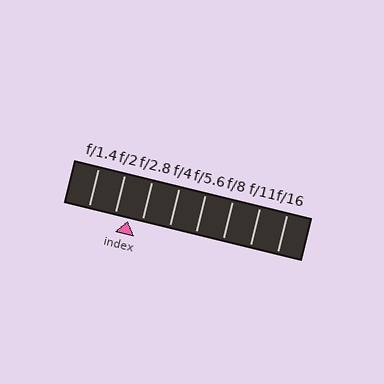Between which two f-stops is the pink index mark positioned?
The index mark is between f/2 and f/2.8.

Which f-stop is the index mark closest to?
The index mark is closest to f/2.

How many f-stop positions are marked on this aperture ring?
There are 8 f-stop positions marked.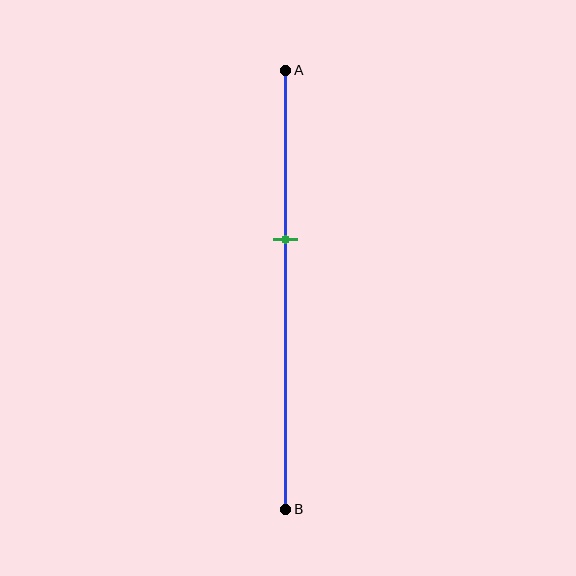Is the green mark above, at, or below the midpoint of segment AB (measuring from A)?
The green mark is above the midpoint of segment AB.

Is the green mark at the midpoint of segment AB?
No, the mark is at about 40% from A, not at the 50% midpoint.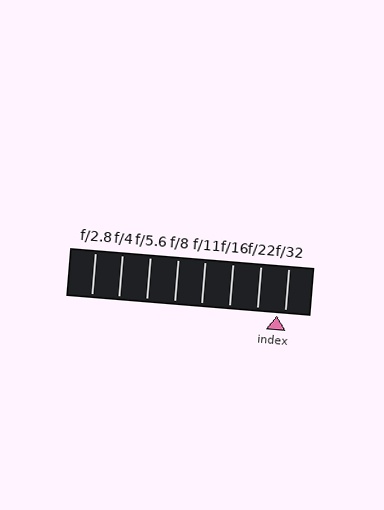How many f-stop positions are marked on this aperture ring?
There are 8 f-stop positions marked.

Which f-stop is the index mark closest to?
The index mark is closest to f/32.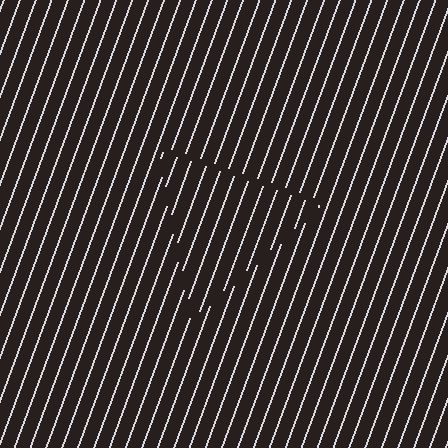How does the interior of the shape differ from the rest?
The interior of the shape contains the same grating, shifted by half a period — the contour is defined by the phase discontinuity where line-ends from the inner and outer gratings abut.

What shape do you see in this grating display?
An illusory triangle. The interior of the shape contains the same grating, shifted by half a period — the contour is defined by the phase discontinuity where line-ends from the inner and outer gratings abut.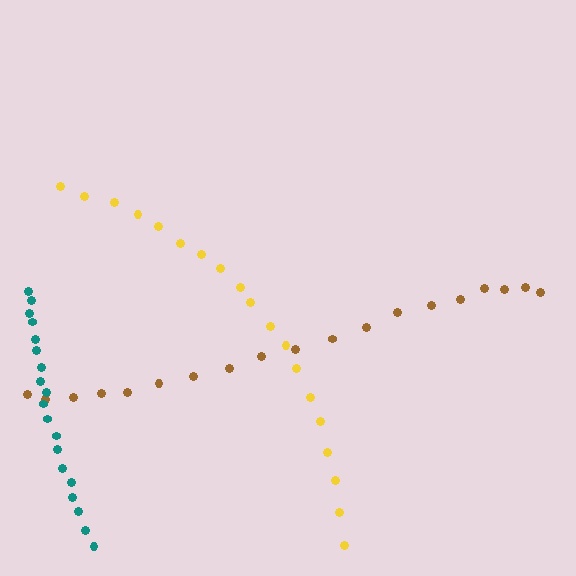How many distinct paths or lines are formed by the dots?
There are 3 distinct paths.